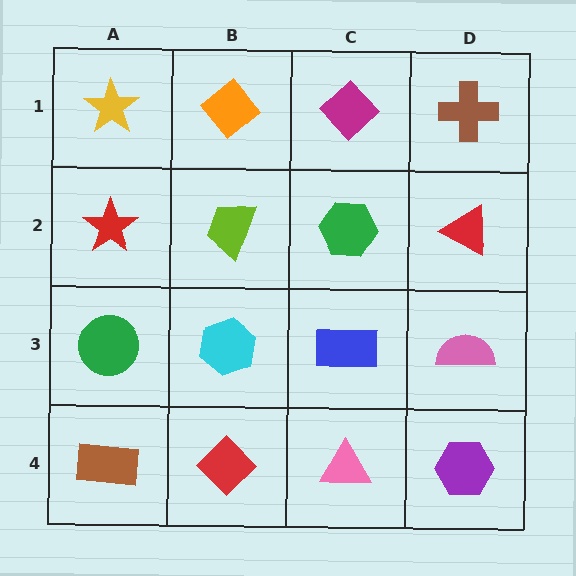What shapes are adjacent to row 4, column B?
A cyan hexagon (row 3, column B), a brown rectangle (row 4, column A), a pink triangle (row 4, column C).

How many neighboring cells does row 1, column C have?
3.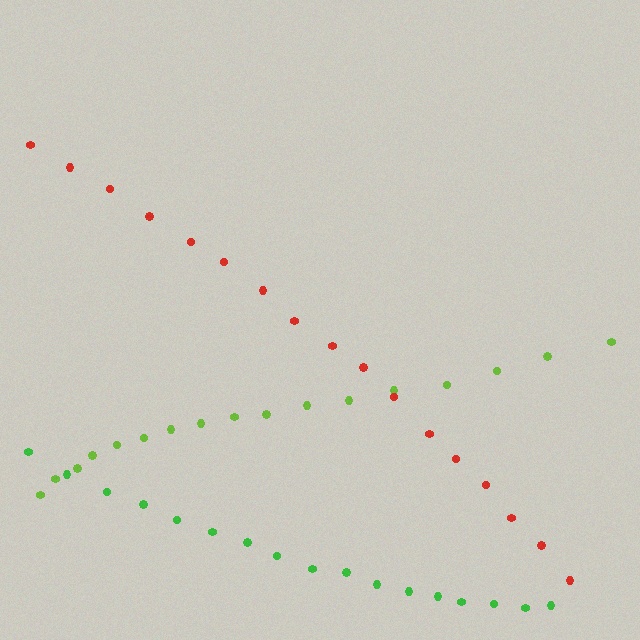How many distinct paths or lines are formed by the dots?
There are 3 distinct paths.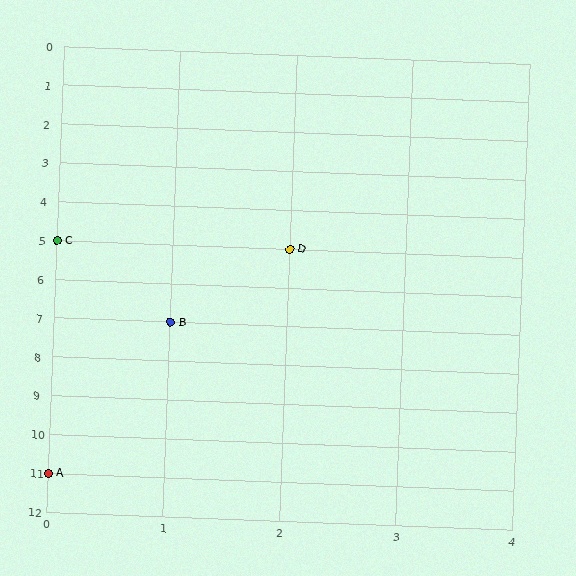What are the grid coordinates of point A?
Point A is at grid coordinates (0, 11).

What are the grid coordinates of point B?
Point B is at grid coordinates (1, 7).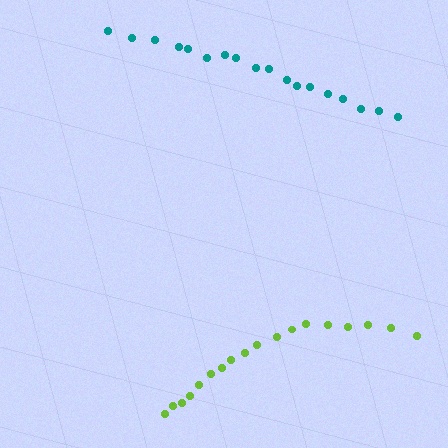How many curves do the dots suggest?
There are 2 distinct paths.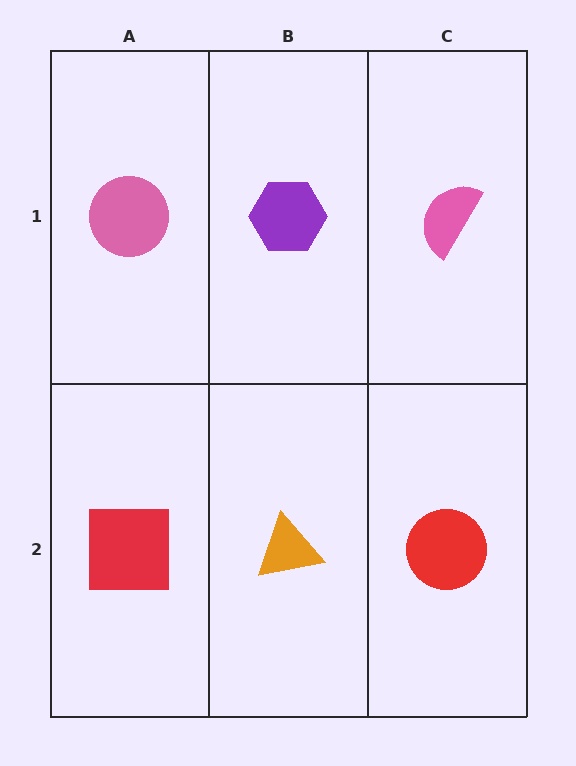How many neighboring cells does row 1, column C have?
2.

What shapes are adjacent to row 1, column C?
A red circle (row 2, column C), a purple hexagon (row 1, column B).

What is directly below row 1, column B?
An orange triangle.